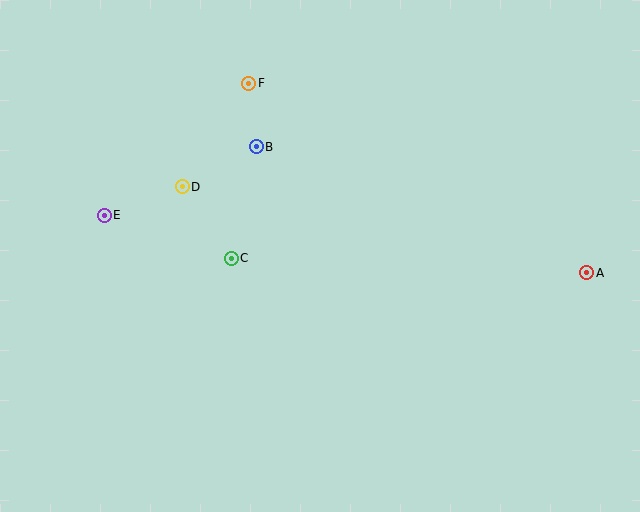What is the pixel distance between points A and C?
The distance between A and C is 356 pixels.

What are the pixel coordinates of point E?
Point E is at (104, 215).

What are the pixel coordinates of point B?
Point B is at (256, 147).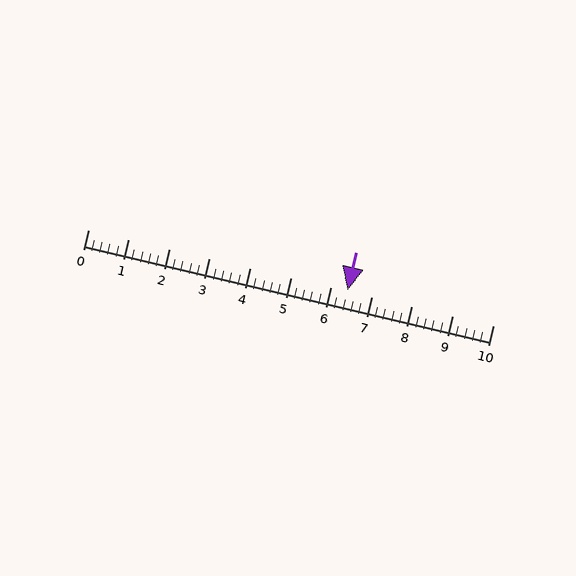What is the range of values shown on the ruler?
The ruler shows values from 0 to 10.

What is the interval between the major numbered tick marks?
The major tick marks are spaced 1 units apart.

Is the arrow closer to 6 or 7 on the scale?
The arrow is closer to 6.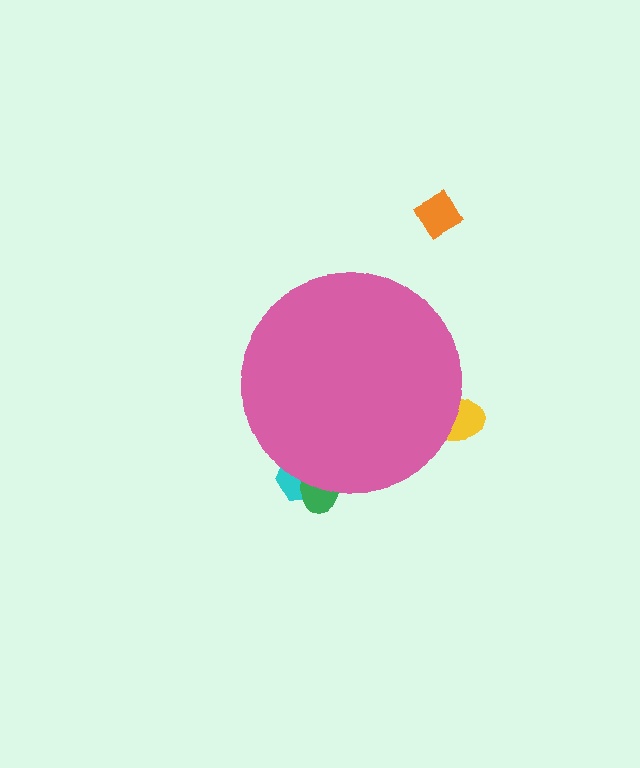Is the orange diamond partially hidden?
No, the orange diamond is fully visible.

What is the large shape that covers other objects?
A pink circle.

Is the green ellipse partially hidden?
Yes, the green ellipse is partially hidden behind the pink circle.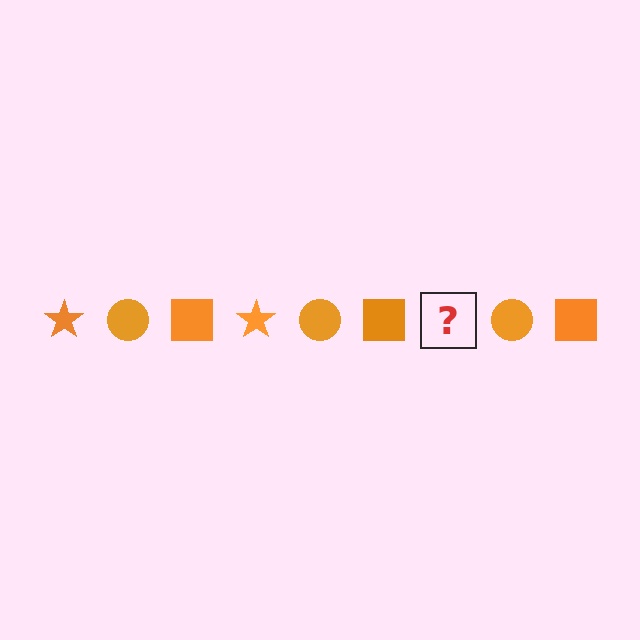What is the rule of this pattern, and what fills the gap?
The rule is that the pattern cycles through star, circle, square shapes in orange. The gap should be filled with an orange star.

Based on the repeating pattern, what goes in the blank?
The blank should be an orange star.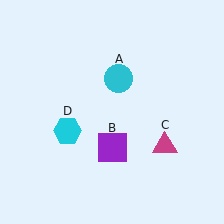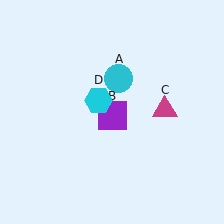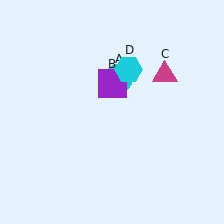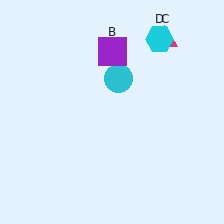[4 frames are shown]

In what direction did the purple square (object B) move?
The purple square (object B) moved up.